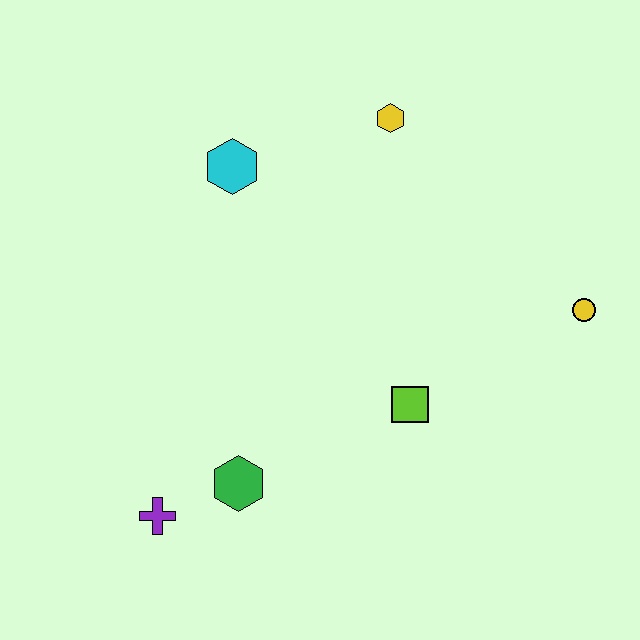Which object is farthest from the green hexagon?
The yellow hexagon is farthest from the green hexagon.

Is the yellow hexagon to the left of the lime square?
Yes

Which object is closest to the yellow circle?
The lime square is closest to the yellow circle.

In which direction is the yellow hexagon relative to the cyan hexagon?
The yellow hexagon is to the right of the cyan hexagon.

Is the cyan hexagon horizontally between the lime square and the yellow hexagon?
No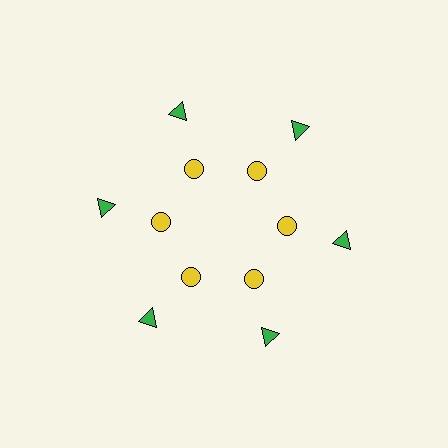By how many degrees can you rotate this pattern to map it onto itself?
The pattern maps onto itself every 60 degrees of rotation.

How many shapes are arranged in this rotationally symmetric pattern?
There are 12 shapes, arranged in 6 groups of 2.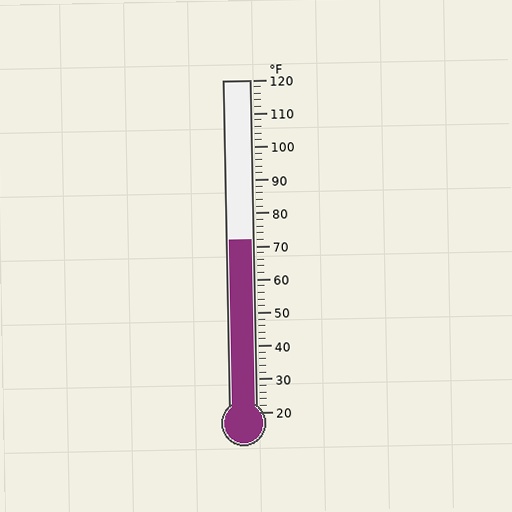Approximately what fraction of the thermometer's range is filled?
The thermometer is filled to approximately 50% of its range.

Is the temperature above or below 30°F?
The temperature is above 30°F.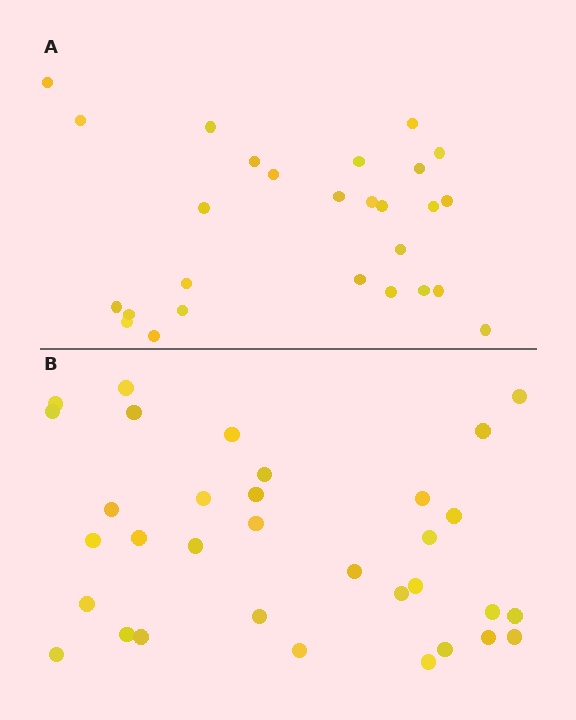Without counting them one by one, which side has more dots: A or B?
Region B (the bottom region) has more dots.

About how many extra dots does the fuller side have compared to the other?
Region B has about 6 more dots than region A.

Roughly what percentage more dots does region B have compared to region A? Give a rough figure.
About 20% more.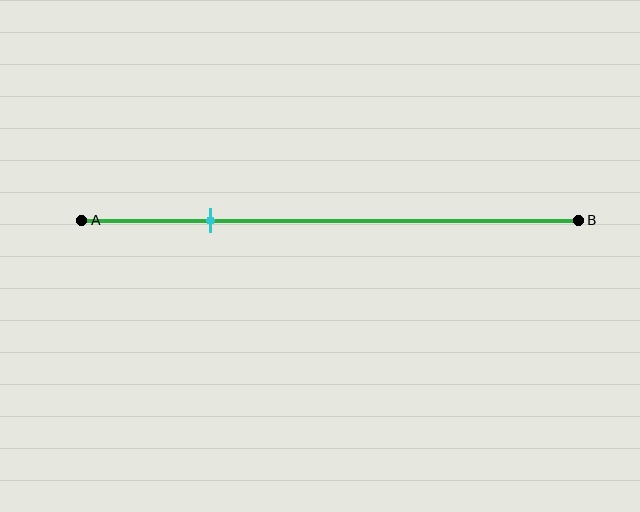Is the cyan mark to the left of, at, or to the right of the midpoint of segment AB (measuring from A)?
The cyan mark is to the left of the midpoint of segment AB.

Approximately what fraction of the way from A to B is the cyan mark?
The cyan mark is approximately 25% of the way from A to B.